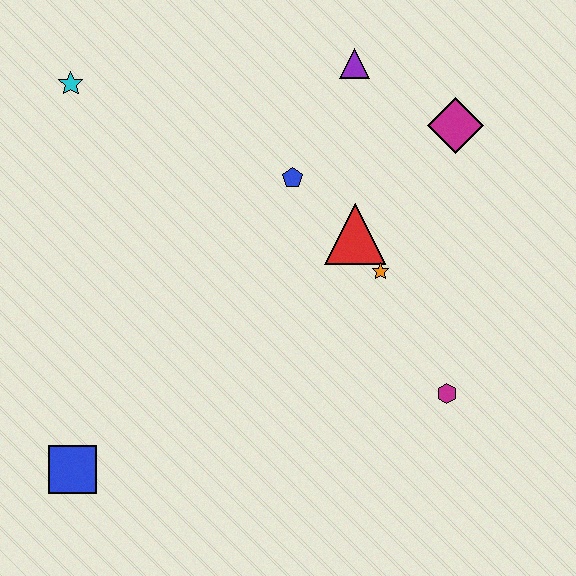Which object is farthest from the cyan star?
The magenta hexagon is farthest from the cyan star.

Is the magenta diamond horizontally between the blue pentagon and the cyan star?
No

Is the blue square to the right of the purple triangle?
No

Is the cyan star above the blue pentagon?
Yes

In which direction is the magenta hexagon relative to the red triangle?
The magenta hexagon is below the red triangle.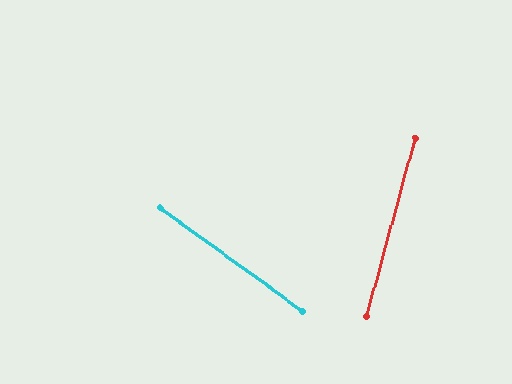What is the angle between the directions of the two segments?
Approximately 70 degrees.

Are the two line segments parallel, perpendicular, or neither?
Neither parallel nor perpendicular — they differ by about 70°.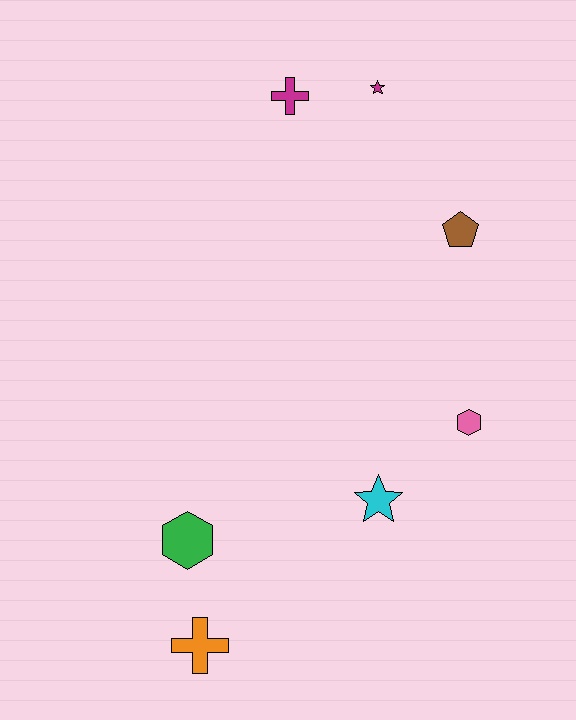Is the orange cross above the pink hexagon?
No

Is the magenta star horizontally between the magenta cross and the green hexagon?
No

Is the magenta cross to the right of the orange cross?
Yes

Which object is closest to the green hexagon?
The orange cross is closest to the green hexagon.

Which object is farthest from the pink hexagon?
The magenta cross is farthest from the pink hexagon.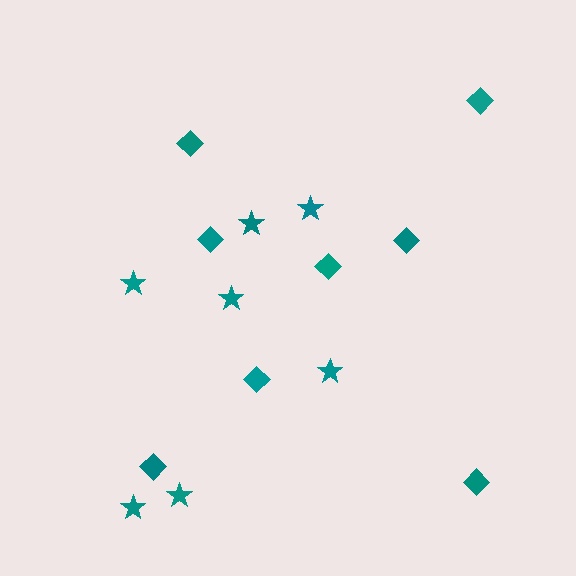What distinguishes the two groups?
There are 2 groups: one group of stars (7) and one group of diamonds (8).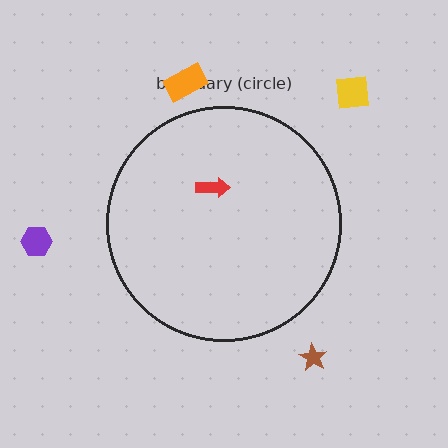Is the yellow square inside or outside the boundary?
Outside.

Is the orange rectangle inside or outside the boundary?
Outside.